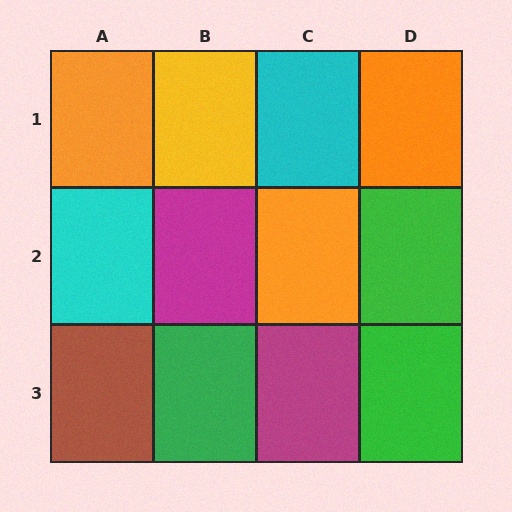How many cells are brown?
1 cell is brown.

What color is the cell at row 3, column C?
Magenta.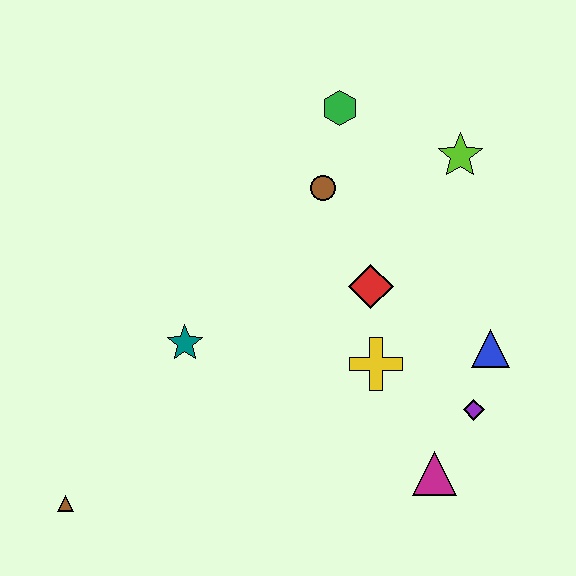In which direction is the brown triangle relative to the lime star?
The brown triangle is to the left of the lime star.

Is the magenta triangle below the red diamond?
Yes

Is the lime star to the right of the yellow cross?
Yes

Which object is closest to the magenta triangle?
The purple diamond is closest to the magenta triangle.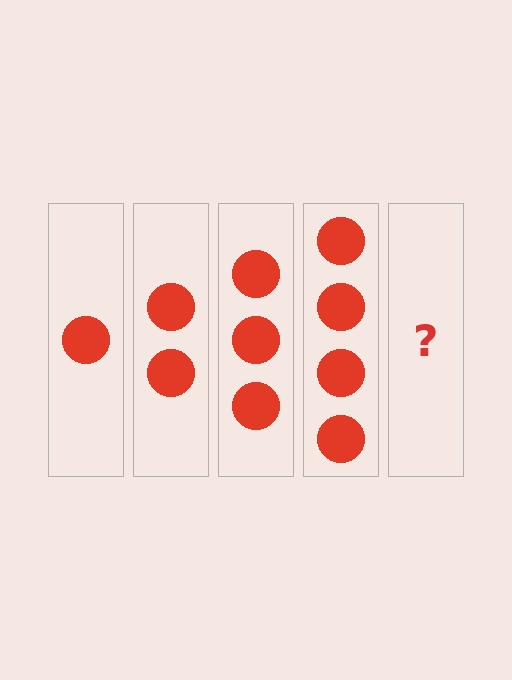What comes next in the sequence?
The next element should be 5 circles.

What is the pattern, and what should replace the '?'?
The pattern is that each step adds one more circle. The '?' should be 5 circles.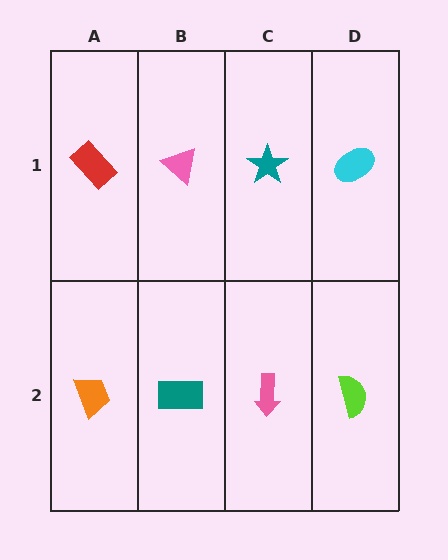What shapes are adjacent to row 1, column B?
A teal rectangle (row 2, column B), a red rectangle (row 1, column A), a teal star (row 1, column C).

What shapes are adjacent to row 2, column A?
A red rectangle (row 1, column A), a teal rectangle (row 2, column B).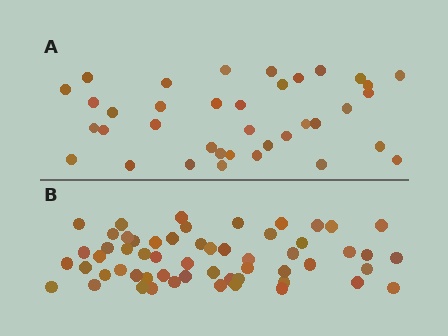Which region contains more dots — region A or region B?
Region B (the bottom region) has more dots.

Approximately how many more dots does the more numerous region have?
Region B has approximately 20 more dots than region A.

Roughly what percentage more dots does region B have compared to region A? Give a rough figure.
About 55% more.